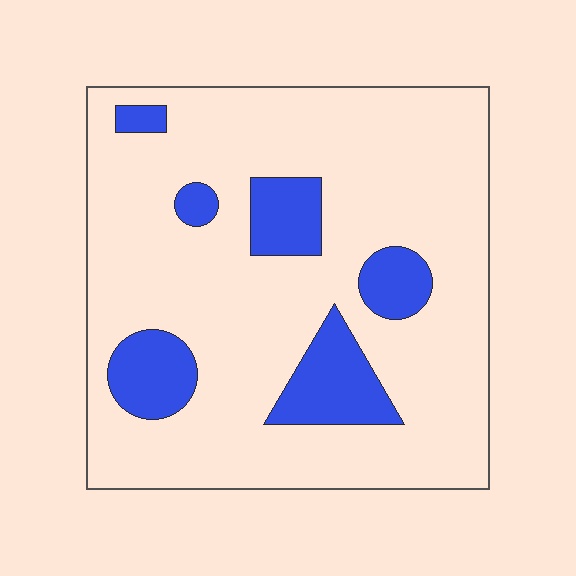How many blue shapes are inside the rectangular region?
6.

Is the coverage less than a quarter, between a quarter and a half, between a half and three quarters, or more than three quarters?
Less than a quarter.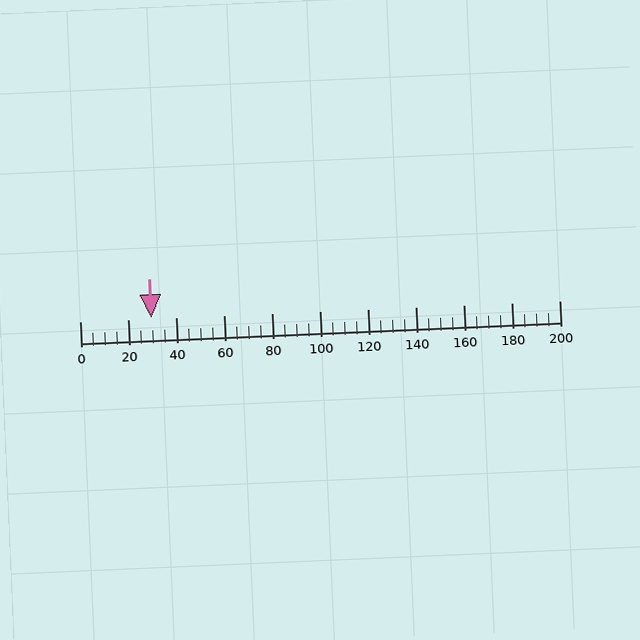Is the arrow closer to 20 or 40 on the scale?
The arrow is closer to 20.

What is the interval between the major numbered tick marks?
The major tick marks are spaced 20 units apart.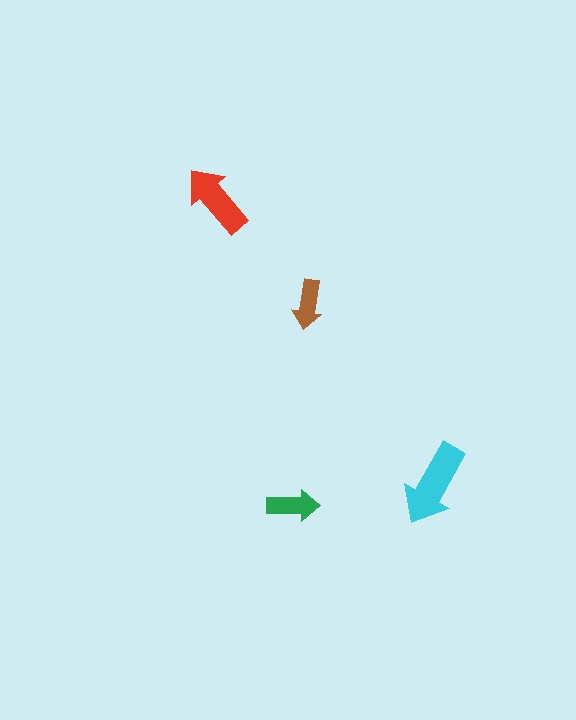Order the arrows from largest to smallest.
the cyan one, the red one, the green one, the brown one.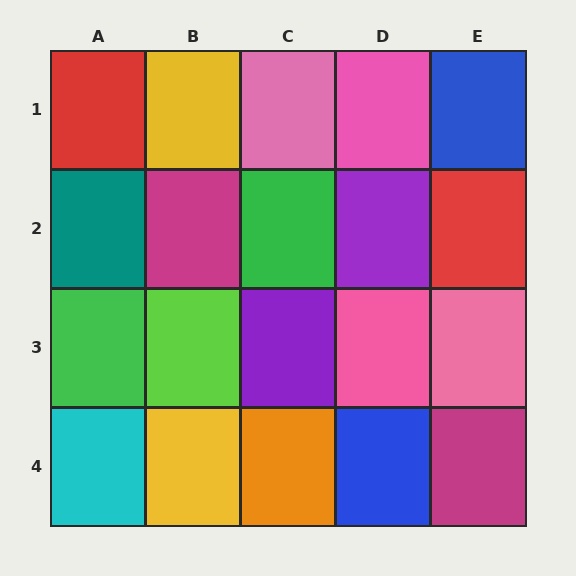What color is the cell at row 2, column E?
Red.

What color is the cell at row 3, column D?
Pink.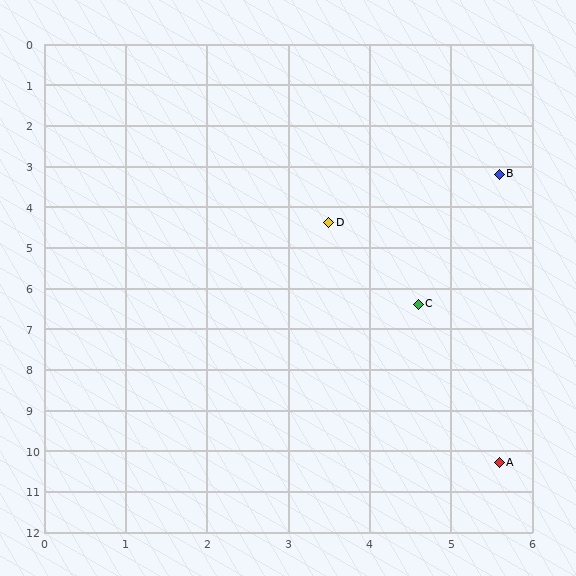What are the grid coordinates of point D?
Point D is at approximately (3.5, 4.4).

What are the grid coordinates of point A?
Point A is at approximately (5.6, 10.3).